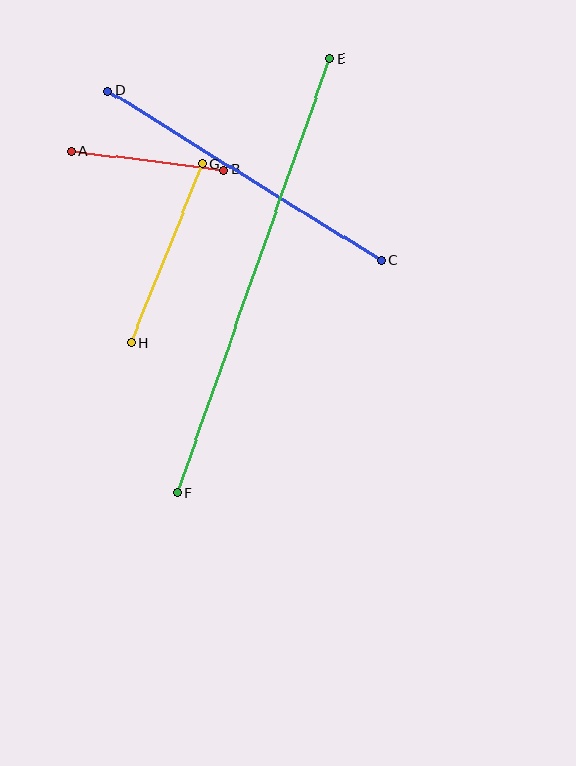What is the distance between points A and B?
The distance is approximately 154 pixels.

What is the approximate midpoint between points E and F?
The midpoint is at approximately (254, 276) pixels.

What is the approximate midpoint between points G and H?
The midpoint is at approximately (167, 253) pixels.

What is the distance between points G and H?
The distance is approximately 193 pixels.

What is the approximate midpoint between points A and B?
The midpoint is at approximately (147, 160) pixels.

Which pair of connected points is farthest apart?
Points E and F are farthest apart.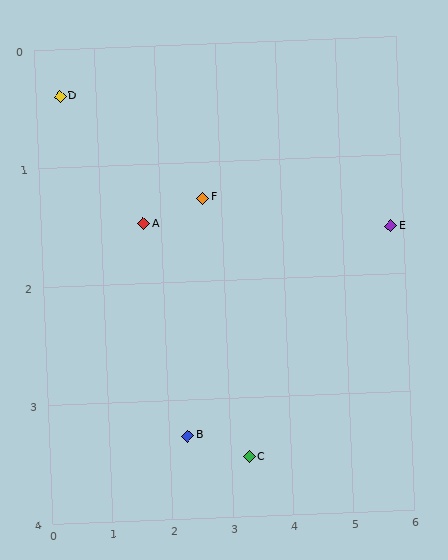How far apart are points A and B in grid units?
Points A and B are about 1.9 grid units apart.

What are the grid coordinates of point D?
Point D is at approximately (0.4, 0.4).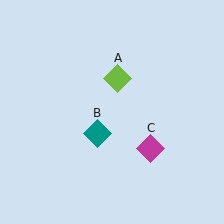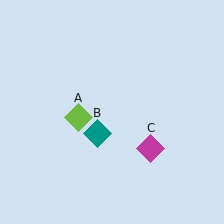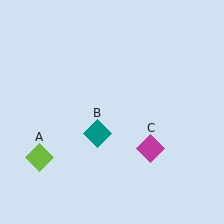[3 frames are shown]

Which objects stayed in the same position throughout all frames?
Teal diamond (object B) and magenta diamond (object C) remained stationary.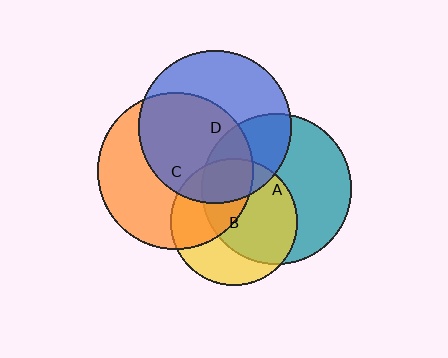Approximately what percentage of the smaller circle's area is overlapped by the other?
Approximately 60%.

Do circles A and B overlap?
Yes.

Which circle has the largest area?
Circle C (orange).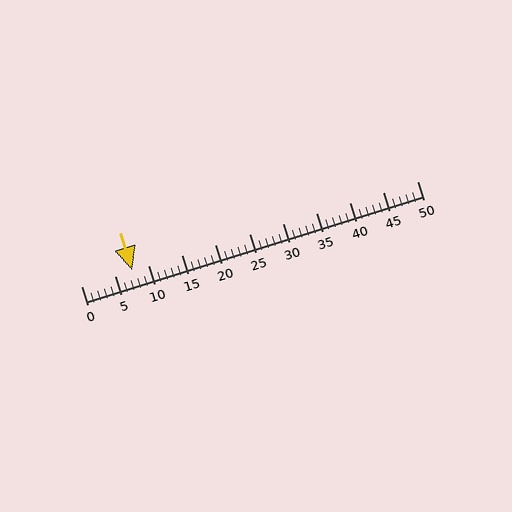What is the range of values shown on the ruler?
The ruler shows values from 0 to 50.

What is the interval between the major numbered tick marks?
The major tick marks are spaced 5 units apart.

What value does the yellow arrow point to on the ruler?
The yellow arrow points to approximately 8.